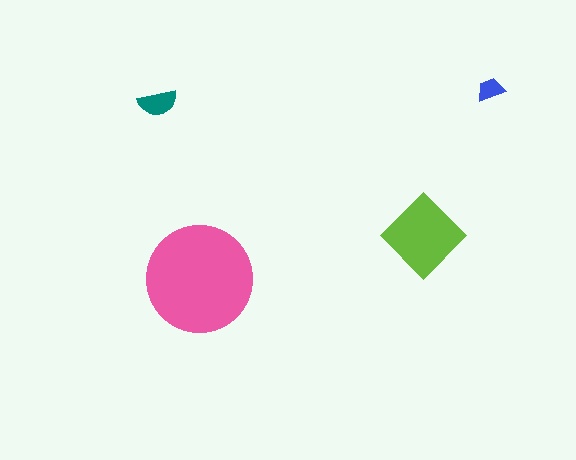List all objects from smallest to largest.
The blue trapezoid, the teal semicircle, the lime diamond, the pink circle.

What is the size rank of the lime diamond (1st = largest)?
2nd.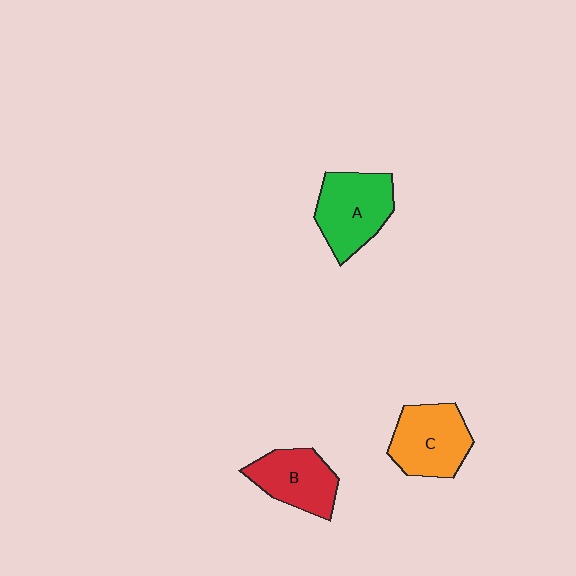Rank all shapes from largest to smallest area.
From largest to smallest: A (green), C (orange), B (red).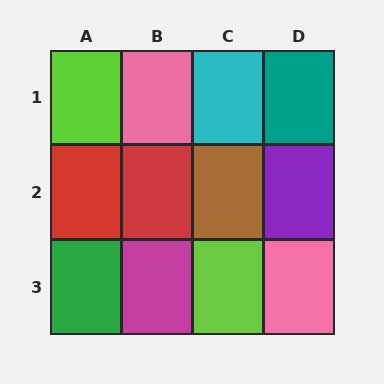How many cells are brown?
1 cell is brown.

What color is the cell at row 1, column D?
Teal.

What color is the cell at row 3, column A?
Green.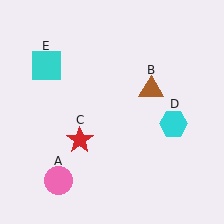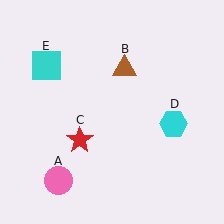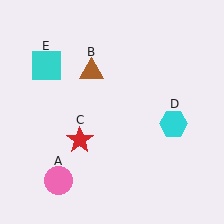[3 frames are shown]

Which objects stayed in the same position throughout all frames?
Pink circle (object A) and red star (object C) and cyan hexagon (object D) and cyan square (object E) remained stationary.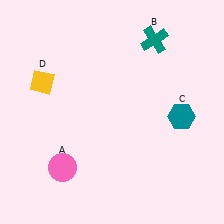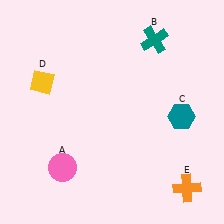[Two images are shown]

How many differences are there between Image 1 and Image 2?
There is 1 difference between the two images.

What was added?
An orange cross (E) was added in Image 2.